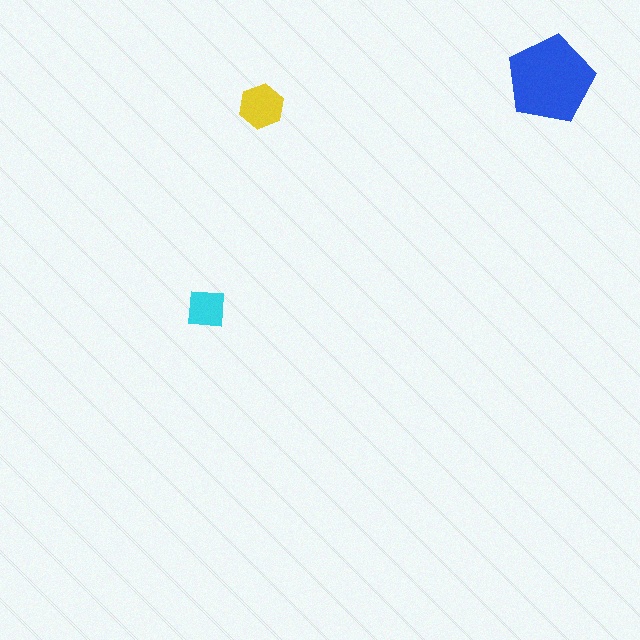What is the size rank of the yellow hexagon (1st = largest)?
2nd.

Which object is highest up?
The blue pentagon is topmost.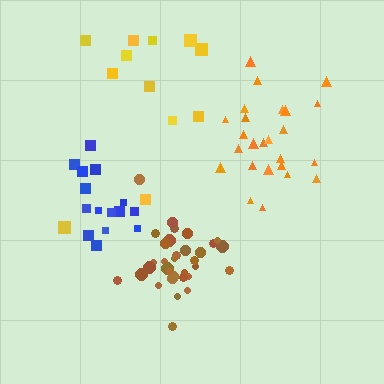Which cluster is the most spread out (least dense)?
Yellow.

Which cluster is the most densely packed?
Brown.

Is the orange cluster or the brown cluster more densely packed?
Brown.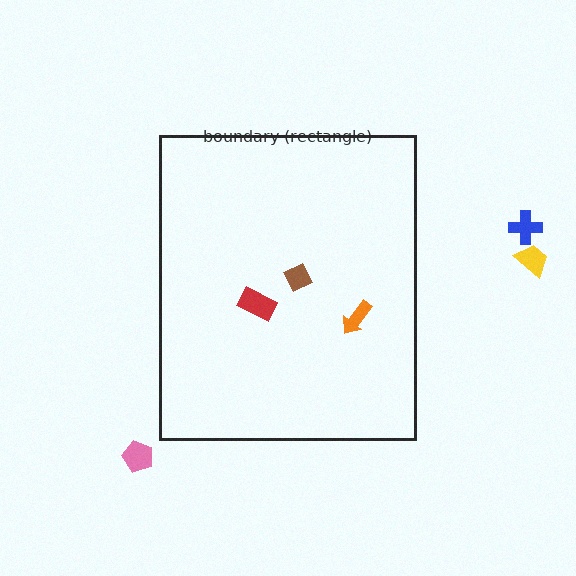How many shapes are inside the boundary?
3 inside, 3 outside.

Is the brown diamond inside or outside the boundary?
Inside.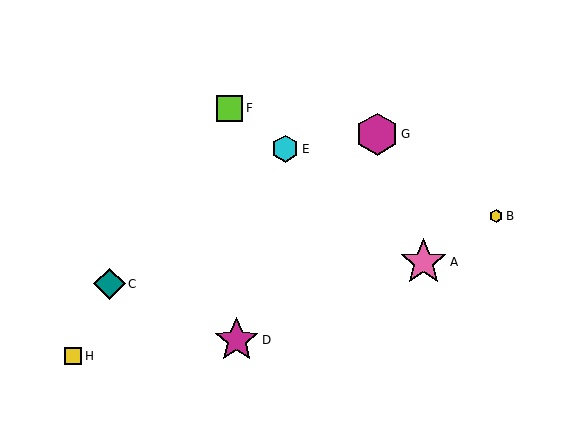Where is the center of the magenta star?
The center of the magenta star is at (237, 340).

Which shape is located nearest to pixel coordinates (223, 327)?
The magenta star (labeled D) at (237, 340) is nearest to that location.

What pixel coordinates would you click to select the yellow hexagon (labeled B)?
Click at (496, 216) to select the yellow hexagon B.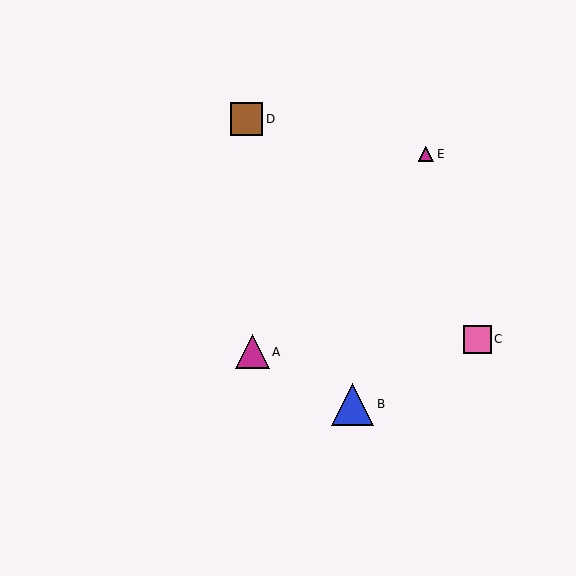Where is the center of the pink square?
The center of the pink square is at (477, 339).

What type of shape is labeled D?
Shape D is a brown square.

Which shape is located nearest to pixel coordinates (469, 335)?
The pink square (labeled C) at (477, 339) is nearest to that location.